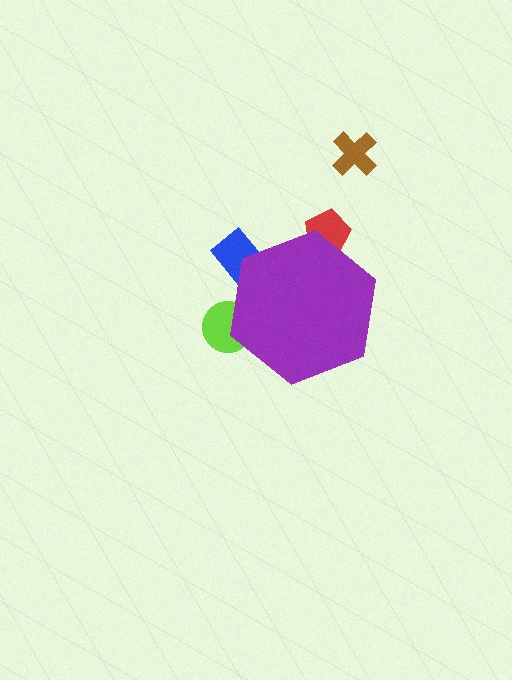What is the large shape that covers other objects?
A purple hexagon.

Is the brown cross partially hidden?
No, the brown cross is fully visible.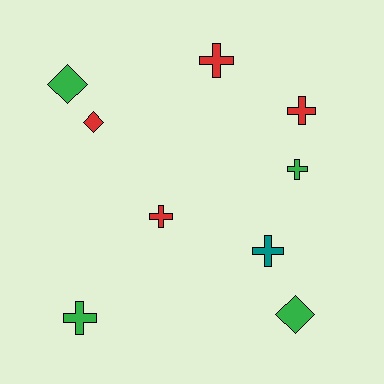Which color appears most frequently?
Red, with 4 objects.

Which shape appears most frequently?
Cross, with 6 objects.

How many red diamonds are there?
There is 1 red diamond.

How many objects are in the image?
There are 9 objects.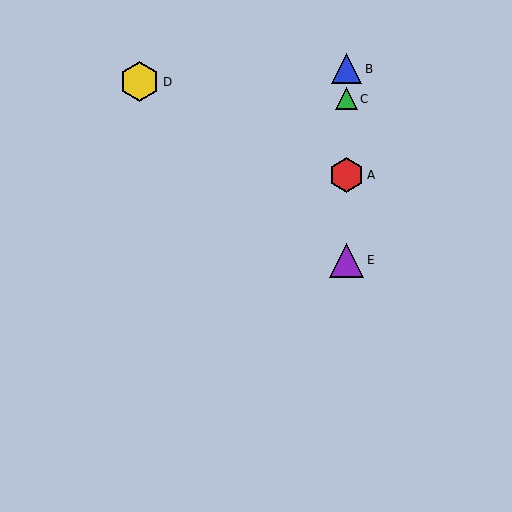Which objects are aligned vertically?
Objects A, B, C, E are aligned vertically.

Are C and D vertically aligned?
No, C is at x≈347 and D is at x≈140.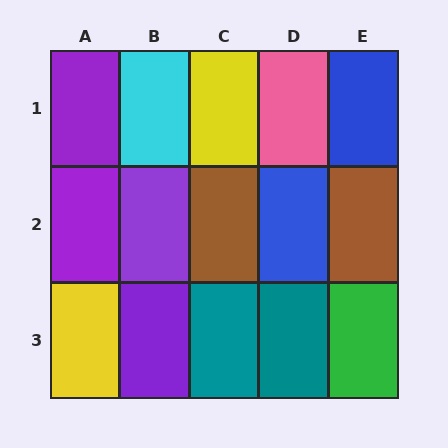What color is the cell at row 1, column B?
Cyan.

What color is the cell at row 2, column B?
Purple.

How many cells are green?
1 cell is green.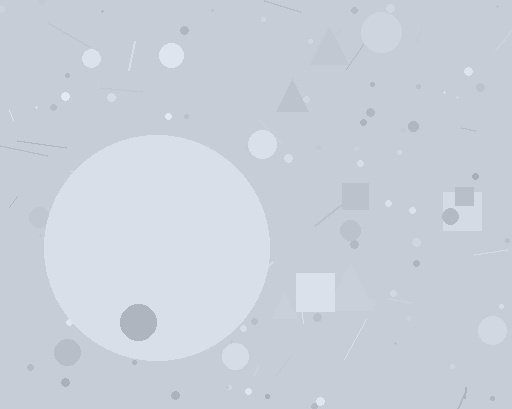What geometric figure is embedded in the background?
A circle is embedded in the background.